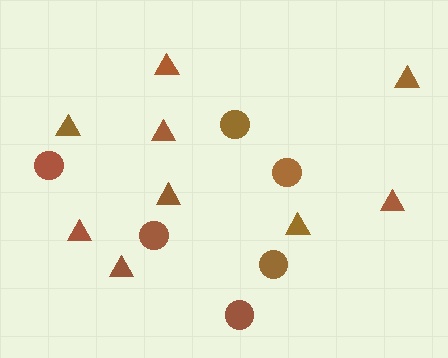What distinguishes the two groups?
There are 2 groups: one group of circles (6) and one group of triangles (9).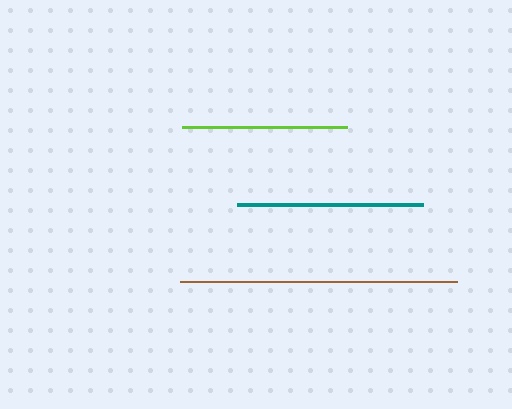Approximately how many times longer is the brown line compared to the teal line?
The brown line is approximately 1.5 times the length of the teal line.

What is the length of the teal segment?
The teal segment is approximately 186 pixels long.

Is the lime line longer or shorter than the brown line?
The brown line is longer than the lime line.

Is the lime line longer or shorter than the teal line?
The teal line is longer than the lime line.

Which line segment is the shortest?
The lime line is the shortest at approximately 165 pixels.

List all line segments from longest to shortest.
From longest to shortest: brown, teal, lime.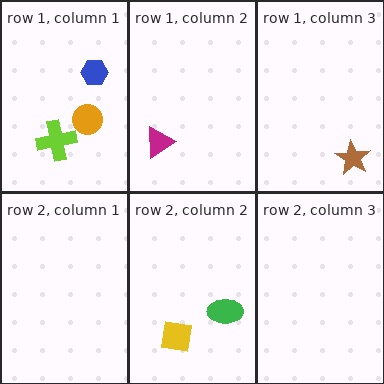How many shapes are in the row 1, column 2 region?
1.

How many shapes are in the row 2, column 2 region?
2.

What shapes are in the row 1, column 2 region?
The magenta triangle.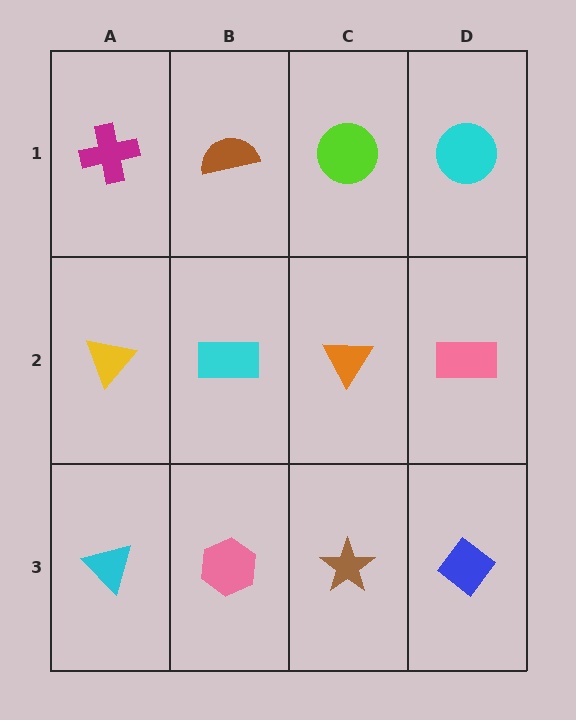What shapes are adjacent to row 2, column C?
A lime circle (row 1, column C), a brown star (row 3, column C), a cyan rectangle (row 2, column B), a pink rectangle (row 2, column D).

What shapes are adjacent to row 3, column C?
An orange triangle (row 2, column C), a pink hexagon (row 3, column B), a blue diamond (row 3, column D).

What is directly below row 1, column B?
A cyan rectangle.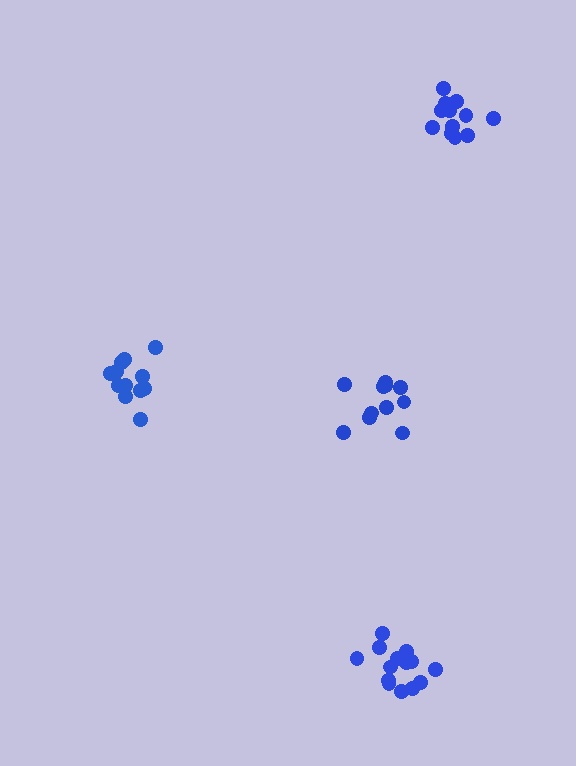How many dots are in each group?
Group 1: 12 dots, Group 2: 14 dots, Group 3: 11 dots, Group 4: 12 dots (49 total).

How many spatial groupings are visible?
There are 4 spatial groupings.